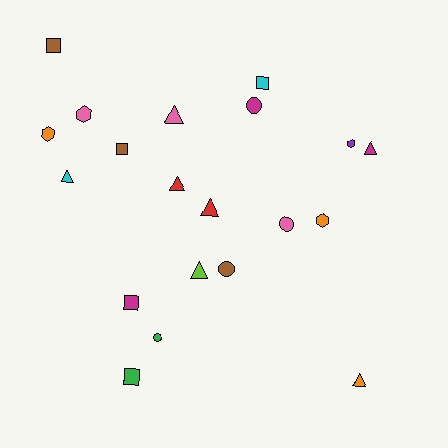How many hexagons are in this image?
There are 4 hexagons.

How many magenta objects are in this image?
There are 3 magenta objects.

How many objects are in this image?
There are 20 objects.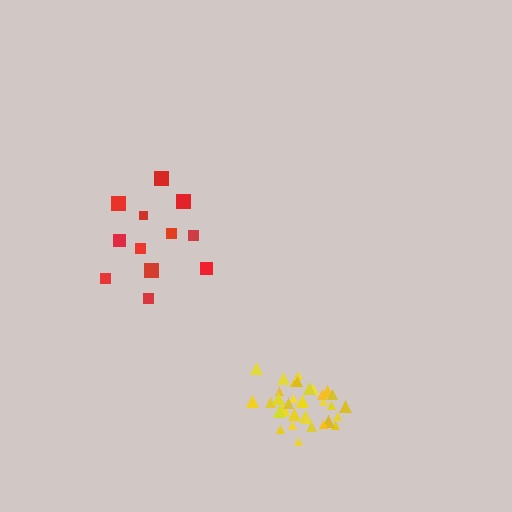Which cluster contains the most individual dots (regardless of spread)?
Yellow (33).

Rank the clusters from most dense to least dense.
yellow, red.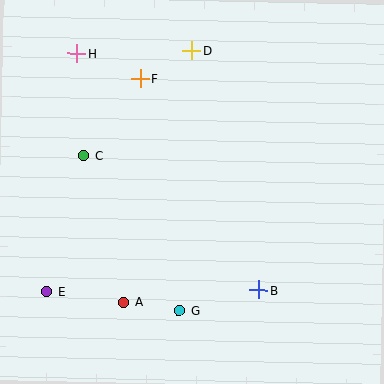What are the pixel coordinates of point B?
Point B is at (259, 290).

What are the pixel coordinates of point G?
Point G is at (179, 310).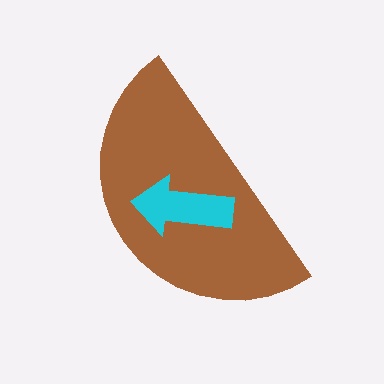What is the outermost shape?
The brown semicircle.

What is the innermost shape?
The cyan arrow.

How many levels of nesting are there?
2.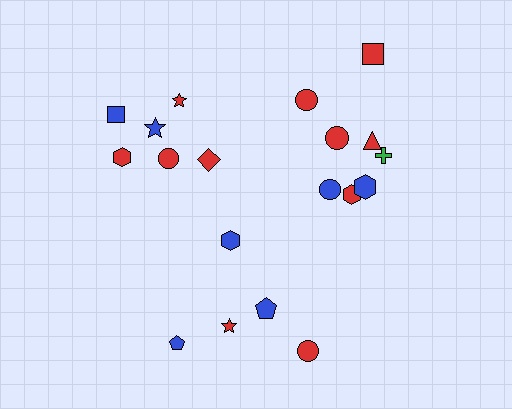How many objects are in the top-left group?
There are 6 objects.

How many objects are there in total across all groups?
There are 19 objects.